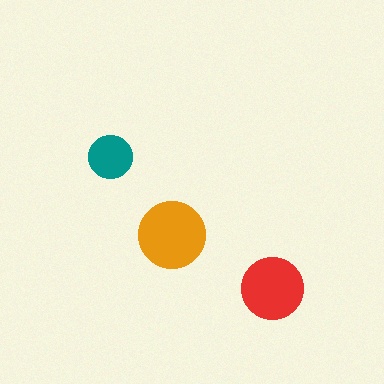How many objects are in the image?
There are 3 objects in the image.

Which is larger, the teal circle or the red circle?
The red one.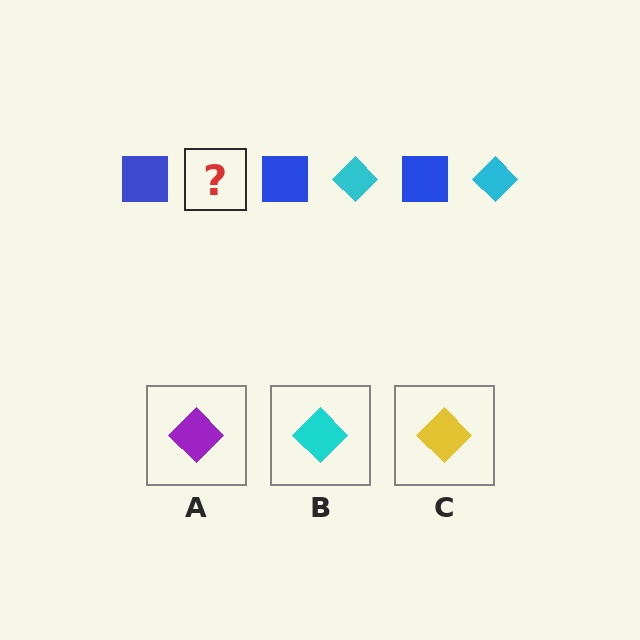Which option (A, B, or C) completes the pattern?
B.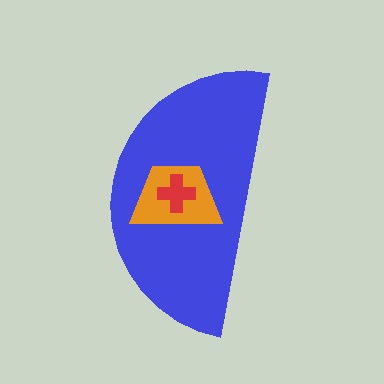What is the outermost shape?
The blue semicircle.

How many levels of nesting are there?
3.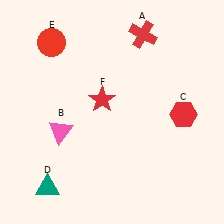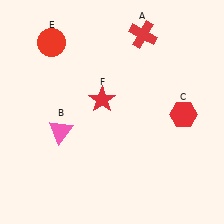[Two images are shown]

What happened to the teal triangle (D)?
The teal triangle (D) was removed in Image 2. It was in the bottom-left area of Image 1.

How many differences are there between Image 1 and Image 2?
There is 1 difference between the two images.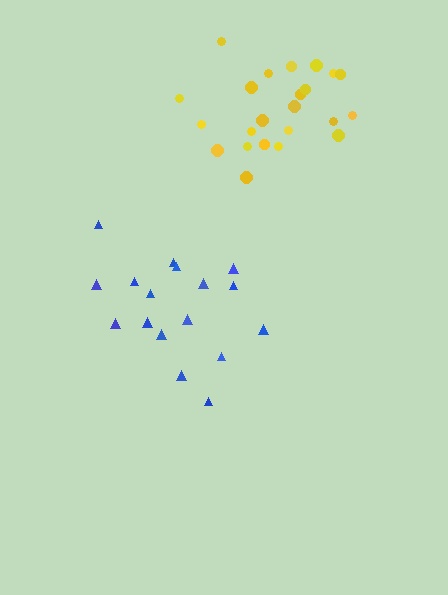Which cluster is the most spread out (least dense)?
Blue.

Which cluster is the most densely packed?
Yellow.